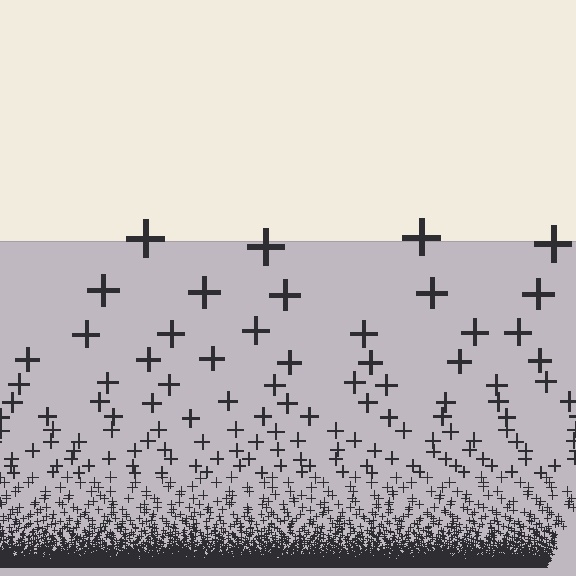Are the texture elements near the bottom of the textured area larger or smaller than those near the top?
Smaller. The gradient is inverted — elements near the bottom are smaller and denser.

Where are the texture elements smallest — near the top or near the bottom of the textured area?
Near the bottom.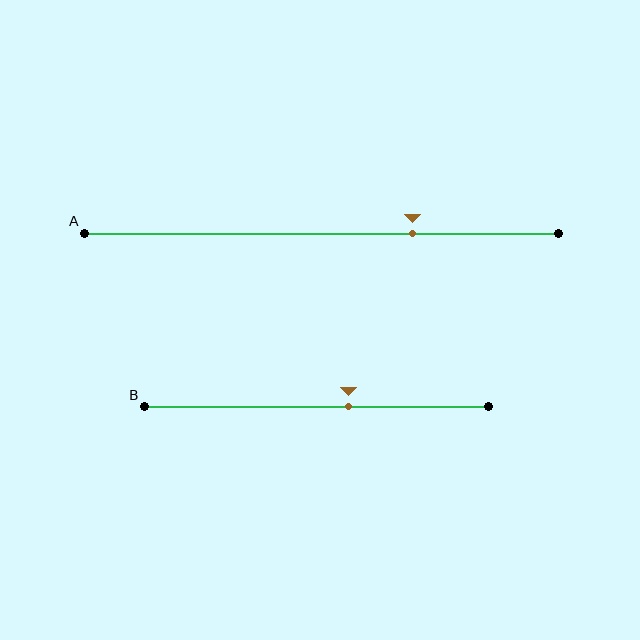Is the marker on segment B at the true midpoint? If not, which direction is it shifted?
No, the marker on segment B is shifted to the right by about 9% of the segment length.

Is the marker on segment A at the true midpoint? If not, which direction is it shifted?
No, the marker on segment A is shifted to the right by about 19% of the segment length.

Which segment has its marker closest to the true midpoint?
Segment B has its marker closest to the true midpoint.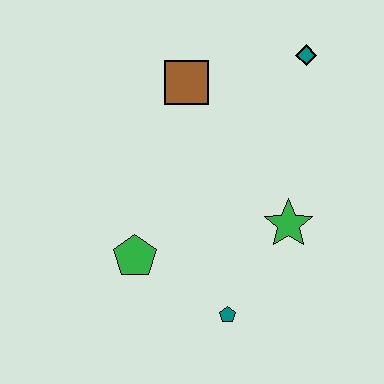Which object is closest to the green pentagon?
The teal pentagon is closest to the green pentagon.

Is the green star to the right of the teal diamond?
No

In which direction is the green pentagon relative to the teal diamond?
The green pentagon is below the teal diamond.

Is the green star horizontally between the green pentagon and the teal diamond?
Yes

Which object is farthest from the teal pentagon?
The teal diamond is farthest from the teal pentagon.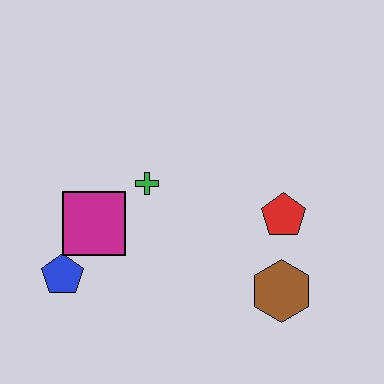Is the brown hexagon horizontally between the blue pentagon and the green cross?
No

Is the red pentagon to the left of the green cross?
No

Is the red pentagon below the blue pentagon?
No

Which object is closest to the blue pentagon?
The magenta square is closest to the blue pentagon.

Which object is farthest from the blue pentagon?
The red pentagon is farthest from the blue pentagon.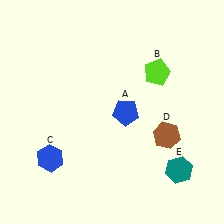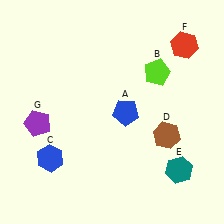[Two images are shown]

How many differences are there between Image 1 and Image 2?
There are 2 differences between the two images.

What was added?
A red hexagon (F), a purple pentagon (G) were added in Image 2.